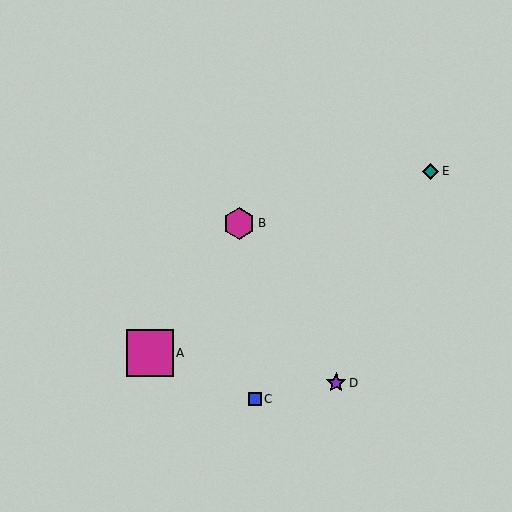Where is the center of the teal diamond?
The center of the teal diamond is at (430, 171).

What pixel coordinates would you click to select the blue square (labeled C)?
Click at (255, 399) to select the blue square C.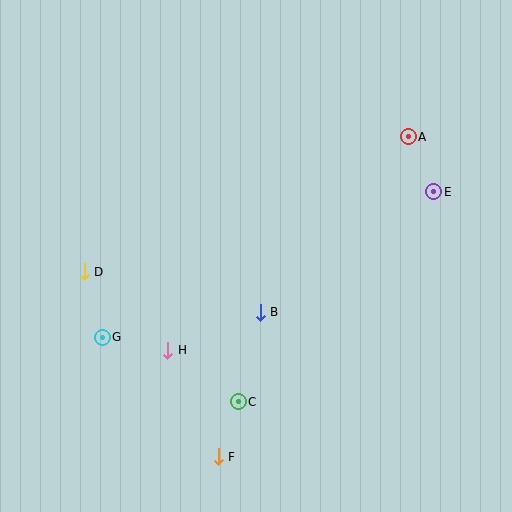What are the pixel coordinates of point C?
Point C is at (238, 402).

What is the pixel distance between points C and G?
The distance between C and G is 150 pixels.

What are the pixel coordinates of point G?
Point G is at (102, 337).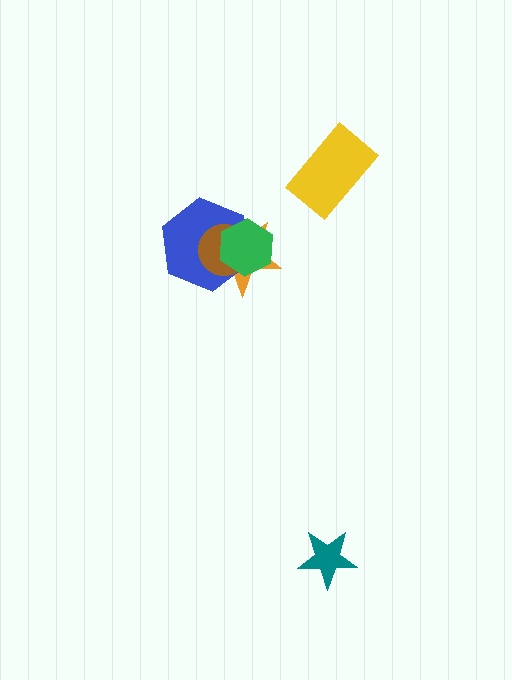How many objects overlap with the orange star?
3 objects overlap with the orange star.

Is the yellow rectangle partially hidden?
No, no other shape covers it.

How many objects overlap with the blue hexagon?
3 objects overlap with the blue hexagon.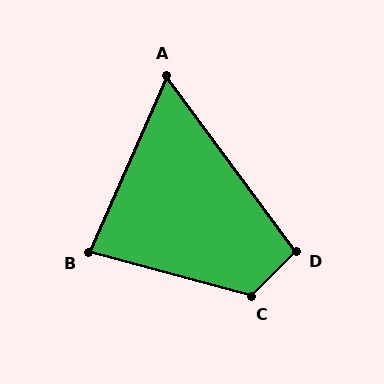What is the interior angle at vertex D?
Approximately 99 degrees (obtuse).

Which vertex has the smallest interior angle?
A, at approximately 60 degrees.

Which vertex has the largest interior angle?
C, at approximately 120 degrees.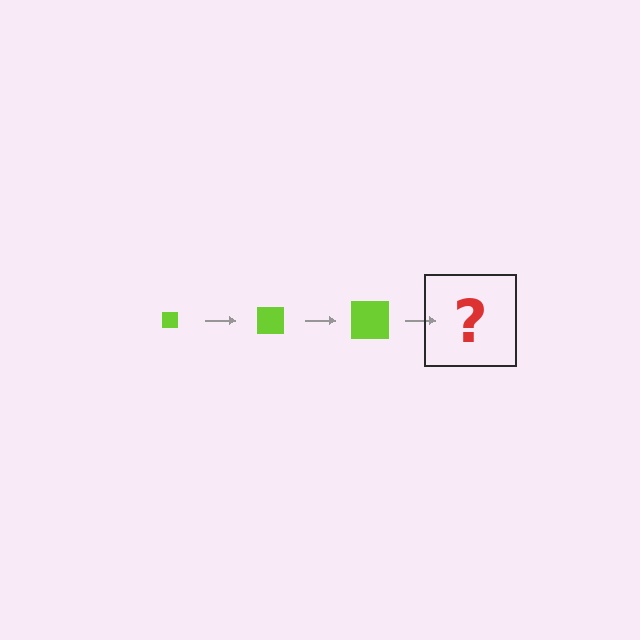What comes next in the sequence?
The next element should be a lime square, larger than the previous one.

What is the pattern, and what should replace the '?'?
The pattern is that the square gets progressively larger each step. The '?' should be a lime square, larger than the previous one.